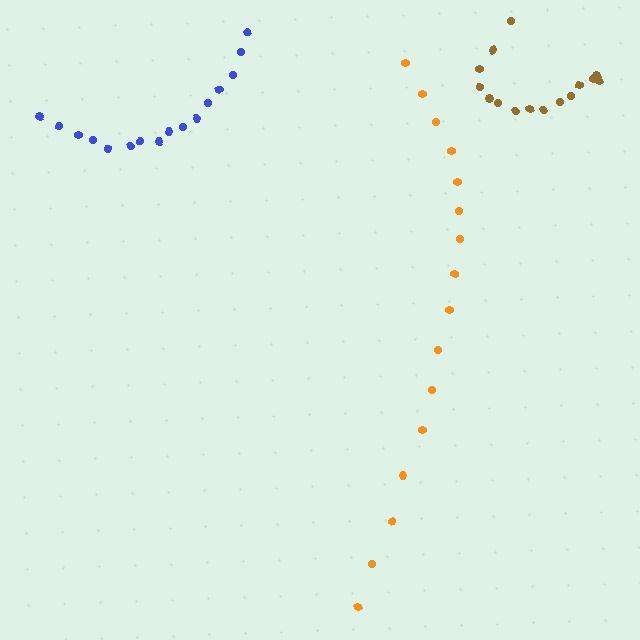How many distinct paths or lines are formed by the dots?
There are 3 distinct paths.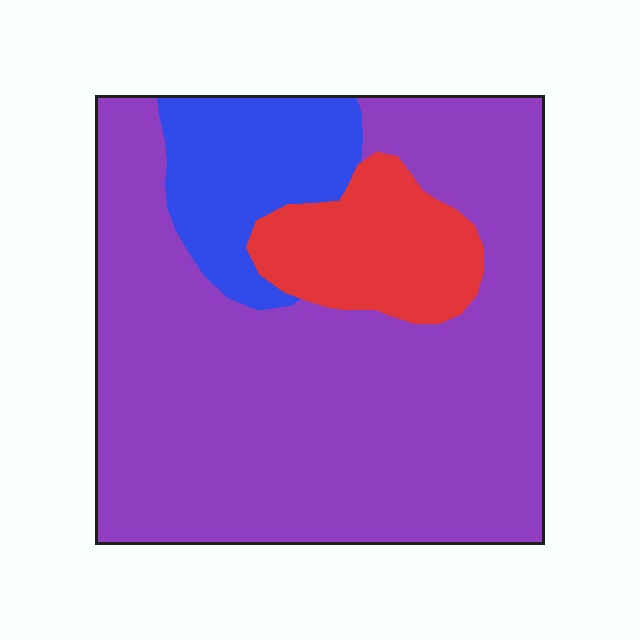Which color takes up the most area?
Purple, at roughly 75%.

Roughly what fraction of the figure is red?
Red covers around 15% of the figure.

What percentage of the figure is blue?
Blue takes up less than a sixth of the figure.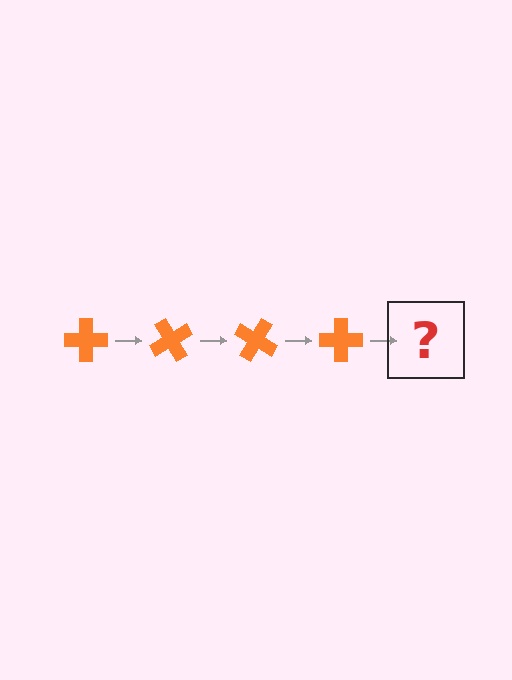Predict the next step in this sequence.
The next step is an orange cross rotated 240 degrees.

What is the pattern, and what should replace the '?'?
The pattern is that the cross rotates 60 degrees each step. The '?' should be an orange cross rotated 240 degrees.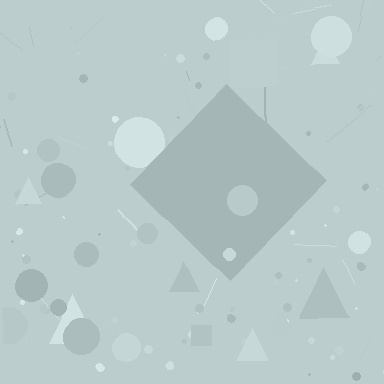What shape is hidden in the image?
A diamond is hidden in the image.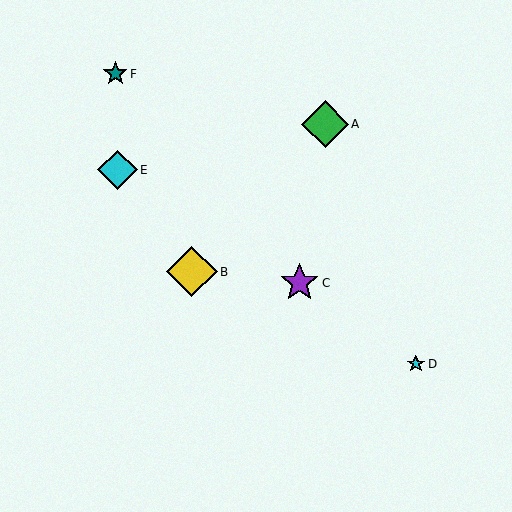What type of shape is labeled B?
Shape B is a yellow diamond.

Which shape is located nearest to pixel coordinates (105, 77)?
The teal star (labeled F) at (115, 74) is nearest to that location.